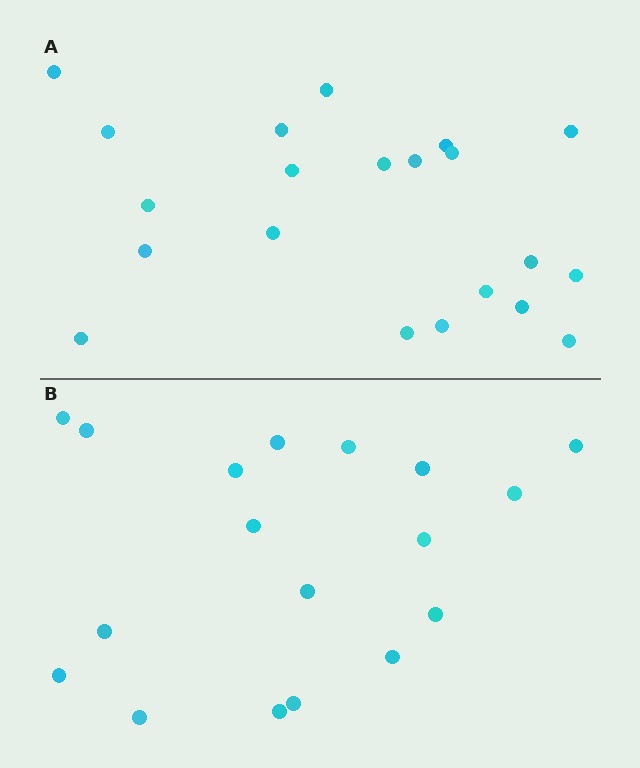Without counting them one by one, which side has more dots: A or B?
Region A (the top region) has more dots.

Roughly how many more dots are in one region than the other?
Region A has just a few more — roughly 2 or 3 more dots than region B.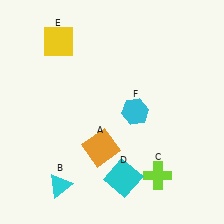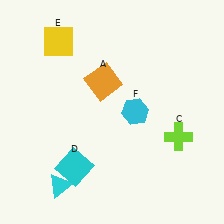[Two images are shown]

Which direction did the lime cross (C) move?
The lime cross (C) moved up.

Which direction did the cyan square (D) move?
The cyan square (D) moved left.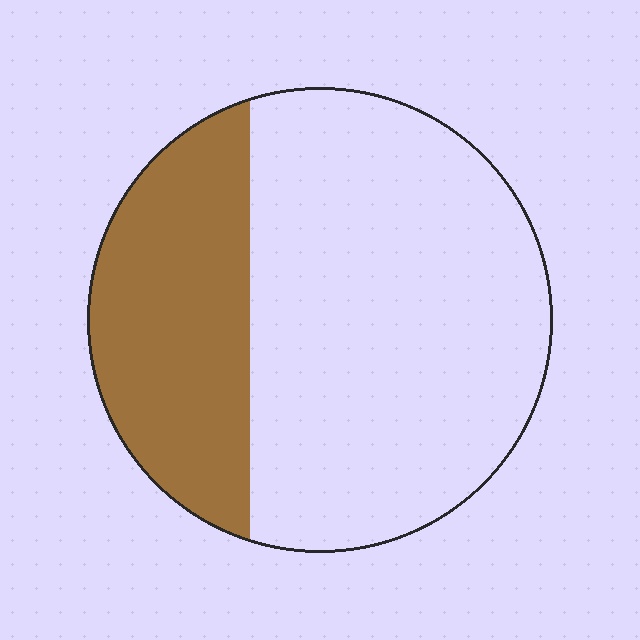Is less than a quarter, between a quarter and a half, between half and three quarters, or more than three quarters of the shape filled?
Between a quarter and a half.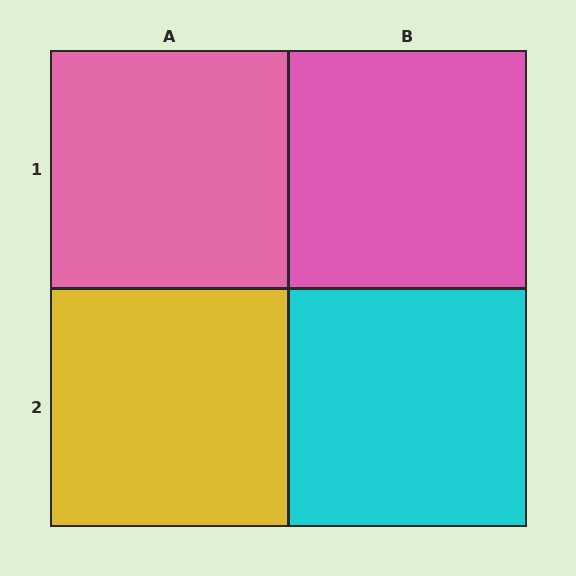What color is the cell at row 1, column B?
Pink.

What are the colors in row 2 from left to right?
Yellow, cyan.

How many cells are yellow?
1 cell is yellow.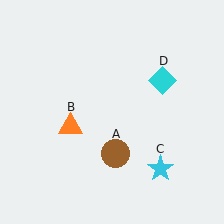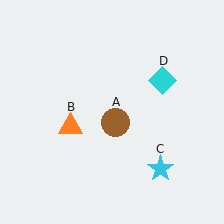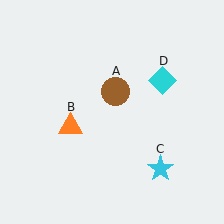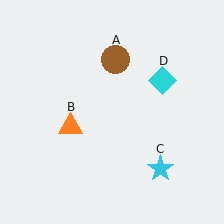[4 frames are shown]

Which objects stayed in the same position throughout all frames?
Orange triangle (object B) and cyan star (object C) and cyan diamond (object D) remained stationary.